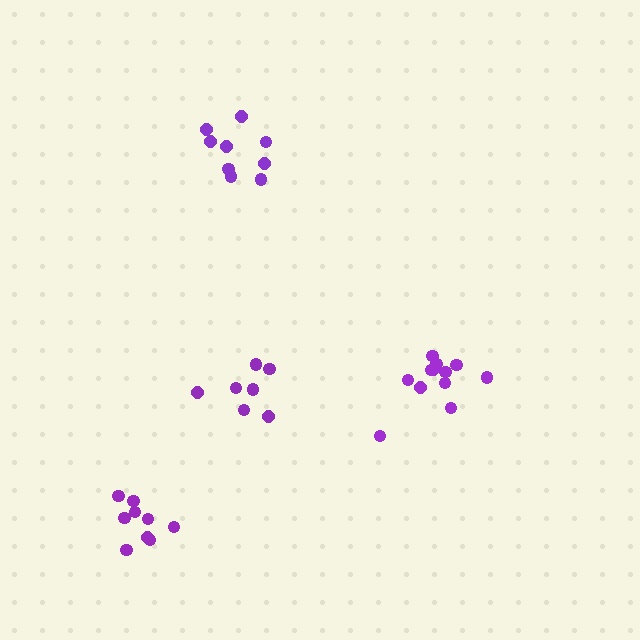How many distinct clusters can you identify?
There are 4 distinct clusters.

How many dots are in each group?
Group 1: 9 dots, Group 2: 7 dots, Group 3: 9 dots, Group 4: 12 dots (37 total).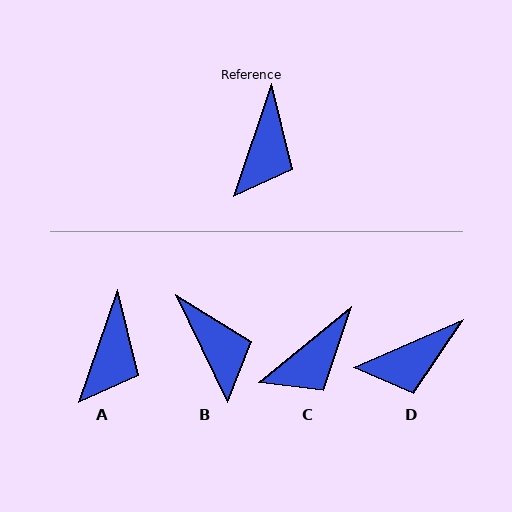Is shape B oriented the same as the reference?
No, it is off by about 45 degrees.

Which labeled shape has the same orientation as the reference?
A.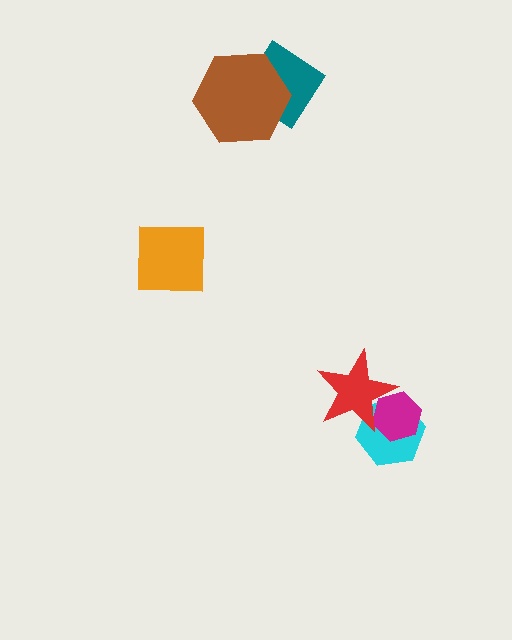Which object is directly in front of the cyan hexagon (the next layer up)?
The magenta hexagon is directly in front of the cyan hexagon.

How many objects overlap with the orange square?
0 objects overlap with the orange square.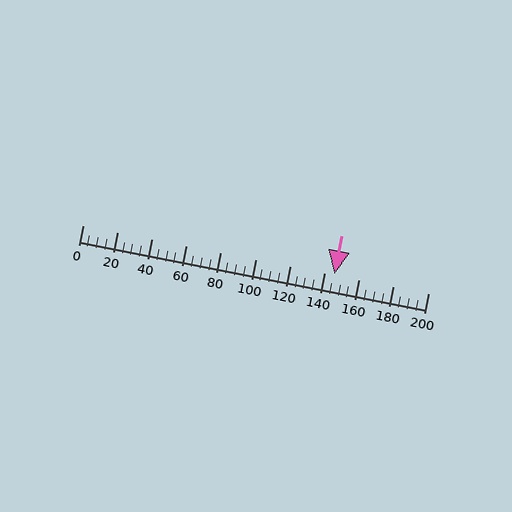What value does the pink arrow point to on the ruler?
The pink arrow points to approximately 146.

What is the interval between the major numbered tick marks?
The major tick marks are spaced 20 units apart.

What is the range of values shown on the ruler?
The ruler shows values from 0 to 200.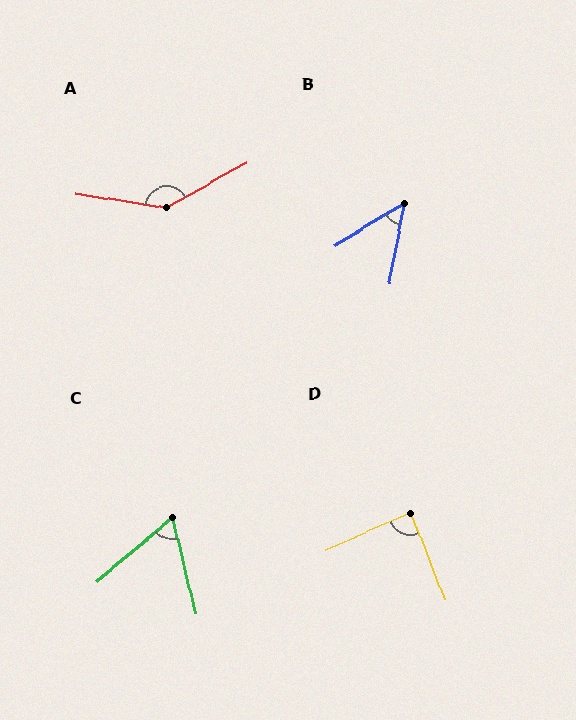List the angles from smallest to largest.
B (48°), C (63°), D (88°), A (143°).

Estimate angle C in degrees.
Approximately 63 degrees.